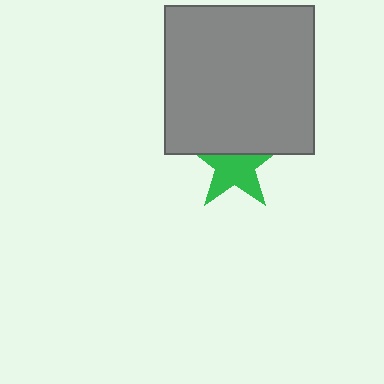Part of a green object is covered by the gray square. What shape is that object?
It is a star.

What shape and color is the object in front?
The object in front is a gray square.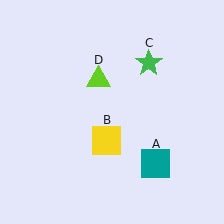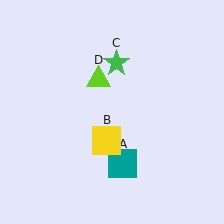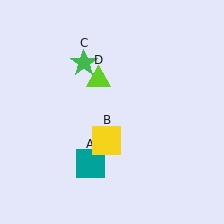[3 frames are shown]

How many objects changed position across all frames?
2 objects changed position: teal square (object A), green star (object C).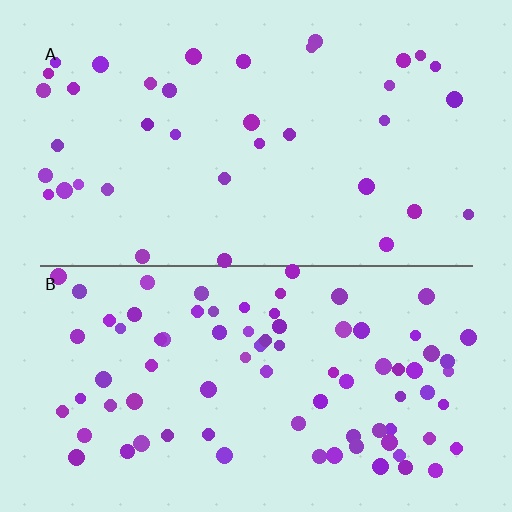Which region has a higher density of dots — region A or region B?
B (the bottom).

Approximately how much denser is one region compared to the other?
Approximately 2.2× — region B over region A.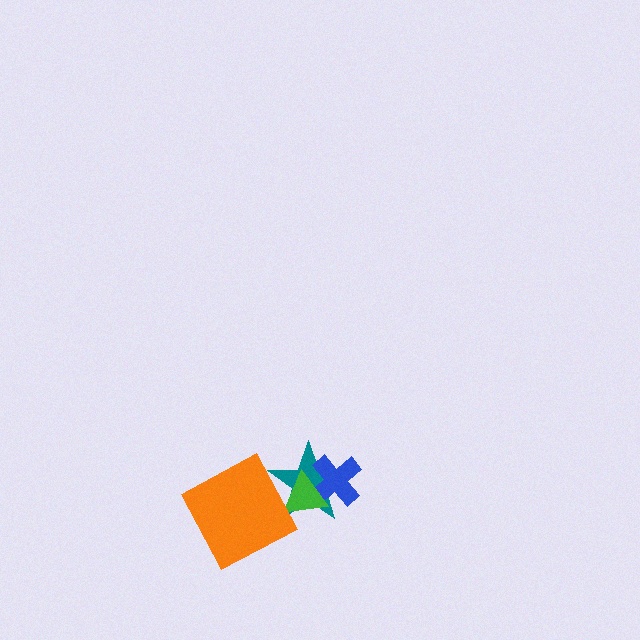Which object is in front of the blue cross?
The green triangle is in front of the blue cross.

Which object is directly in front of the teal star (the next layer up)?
The blue cross is directly in front of the teal star.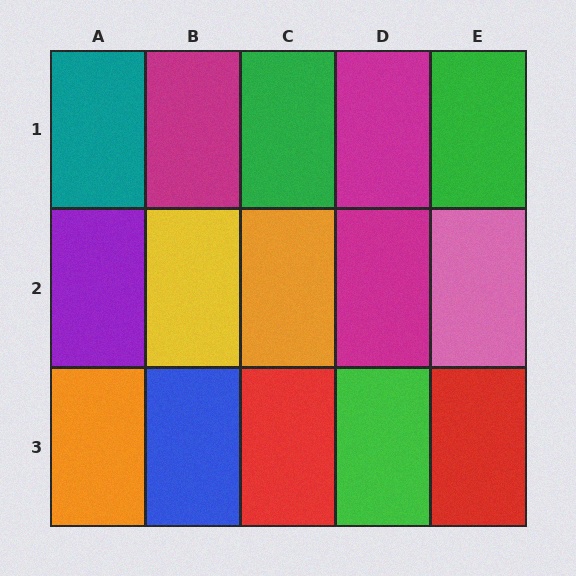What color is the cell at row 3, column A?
Orange.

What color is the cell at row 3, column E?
Red.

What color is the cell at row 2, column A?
Purple.